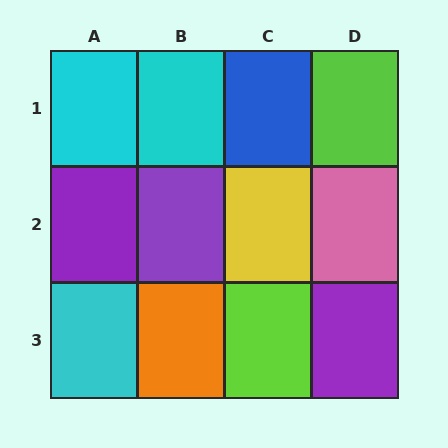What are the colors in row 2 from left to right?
Purple, purple, yellow, pink.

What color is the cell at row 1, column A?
Cyan.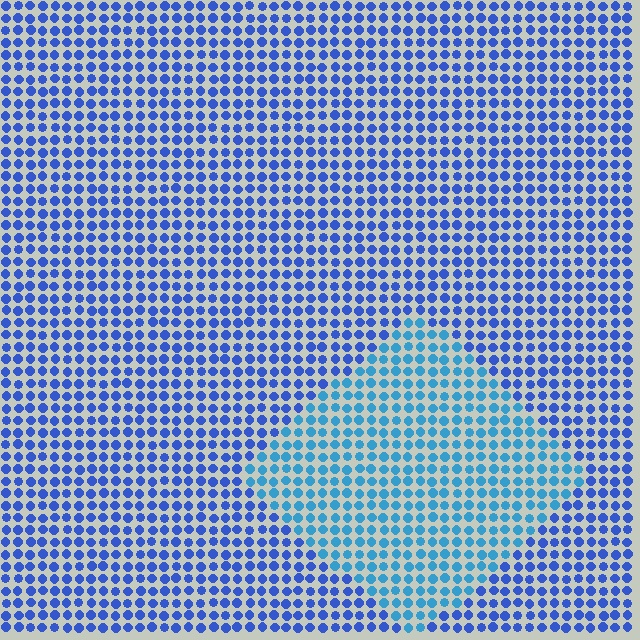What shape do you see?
I see a diamond.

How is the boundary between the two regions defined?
The boundary is defined purely by a slight shift in hue (about 28 degrees). Spacing, size, and orientation are identical on both sides.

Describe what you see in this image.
The image is filled with small blue elements in a uniform arrangement. A diamond-shaped region is visible where the elements are tinted to a slightly different hue, forming a subtle color boundary.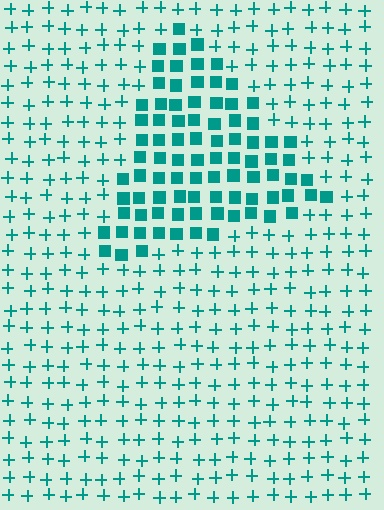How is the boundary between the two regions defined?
The boundary is defined by a change in element shape: squares inside vs. plus signs outside. All elements share the same color and spacing.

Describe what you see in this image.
The image is filled with small teal elements arranged in a uniform grid. A triangle-shaped region contains squares, while the surrounding area contains plus signs. The boundary is defined purely by the change in element shape.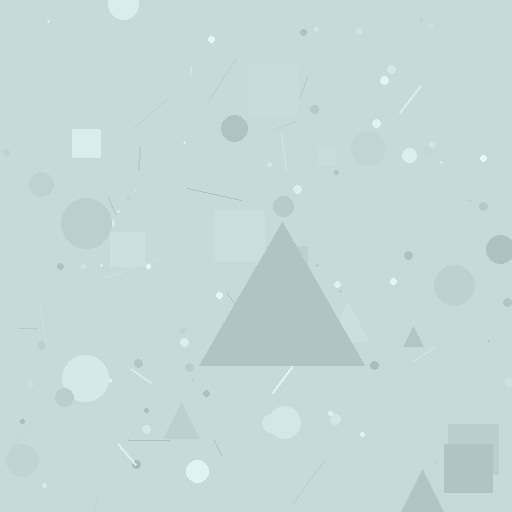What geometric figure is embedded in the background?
A triangle is embedded in the background.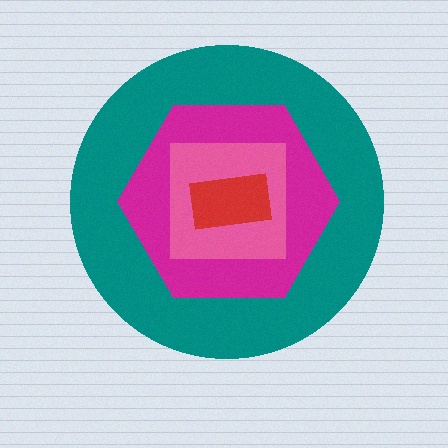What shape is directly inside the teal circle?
The magenta hexagon.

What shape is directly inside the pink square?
The red rectangle.